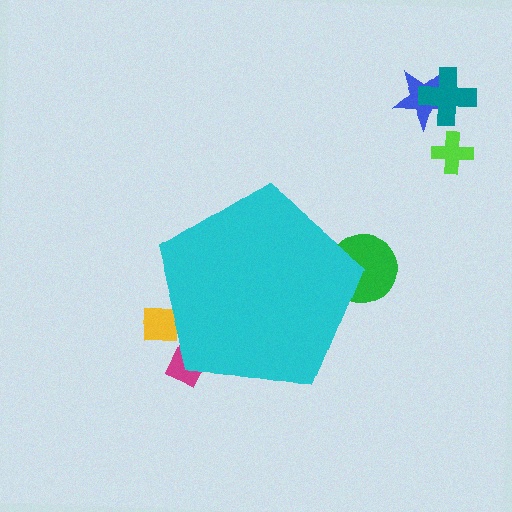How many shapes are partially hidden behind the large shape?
3 shapes are partially hidden.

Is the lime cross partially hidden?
No, the lime cross is fully visible.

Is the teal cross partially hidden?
No, the teal cross is fully visible.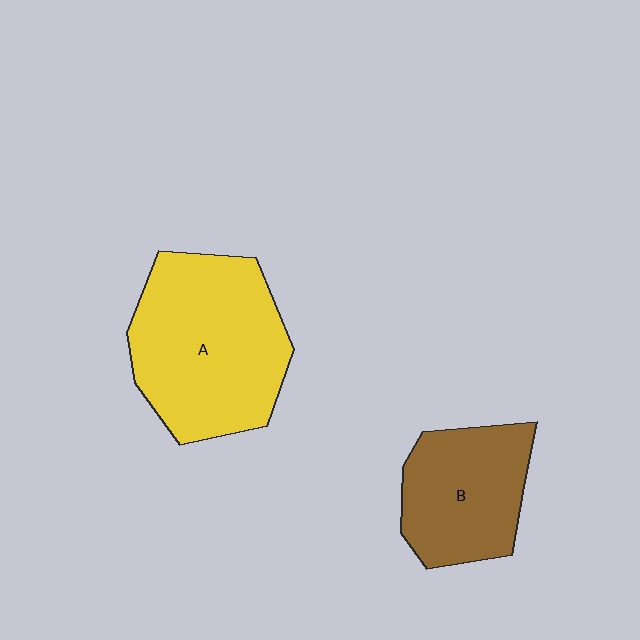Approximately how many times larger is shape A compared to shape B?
Approximately 1.5 times.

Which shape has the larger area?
Shape A (yellow).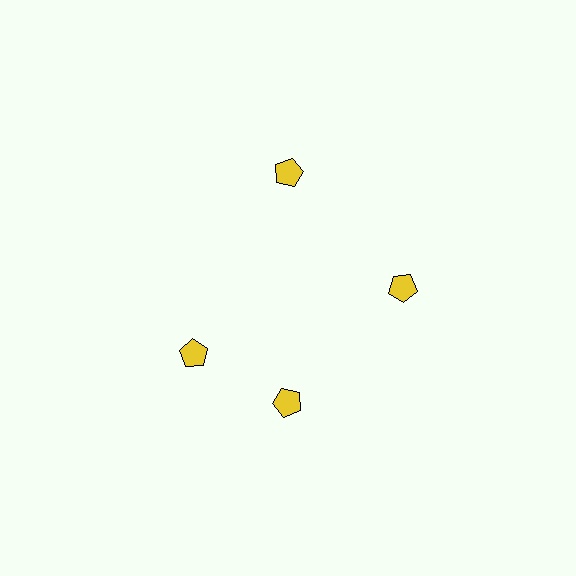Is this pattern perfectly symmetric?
No. The 4 yellow pentagons are arranged in a ring, but one element near the 9 o'clock position is rotated out of alignment along the ring, breaking the 4-fold rotational symmetry.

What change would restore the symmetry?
The symmetry would be restored by rotating it back into even spacing with its neighbors so that all 4 pentagons sit at equal angles and equal distance from the center.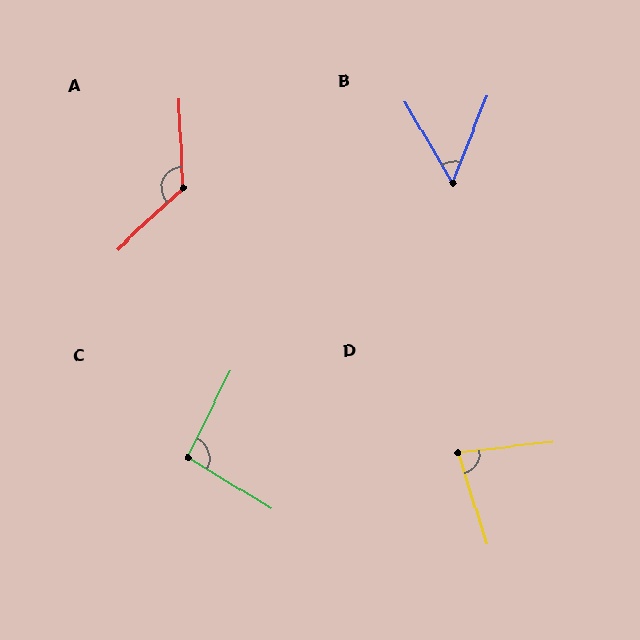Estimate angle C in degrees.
Approximately 94 degrees.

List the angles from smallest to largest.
B (52°), D (79°), C (94°), A (131°).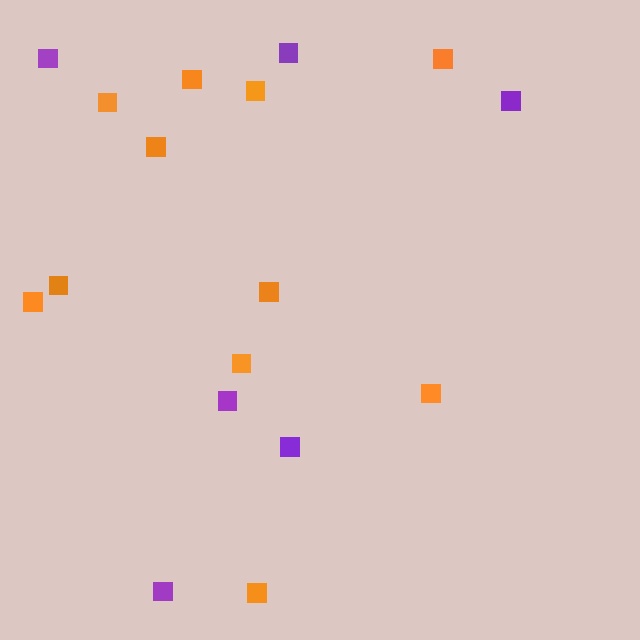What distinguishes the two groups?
There are 2 groups: one group of orange squares (11) and one group of purple squares (6).